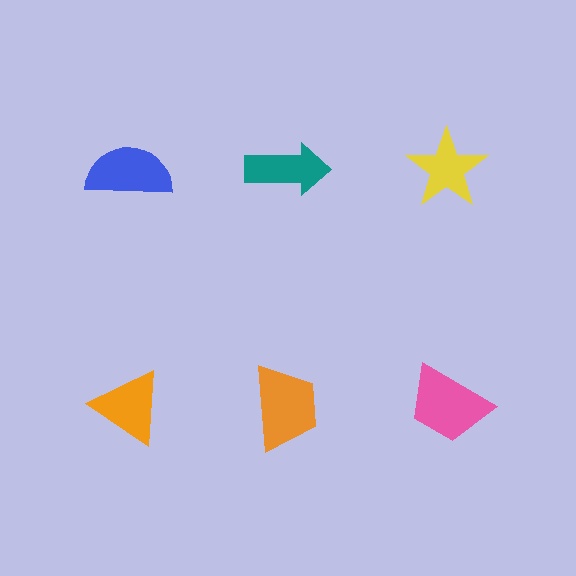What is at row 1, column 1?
A blue semicircle.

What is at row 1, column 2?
A teal arrow.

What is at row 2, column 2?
An orange trapezoid.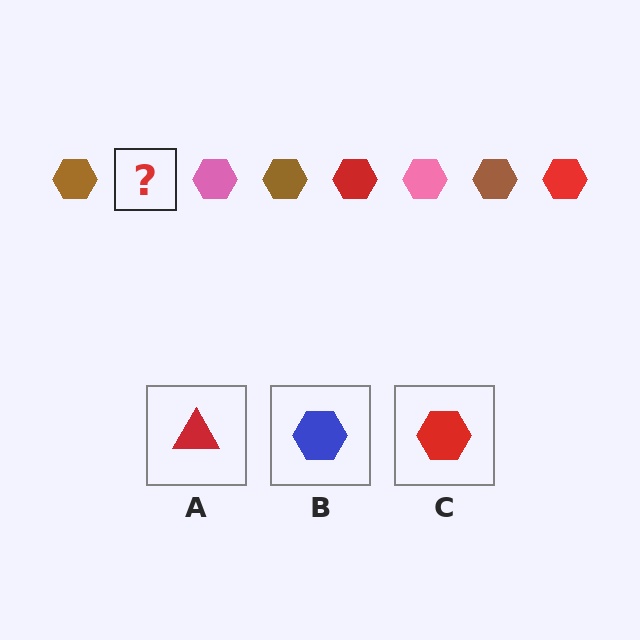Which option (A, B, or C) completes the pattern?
C.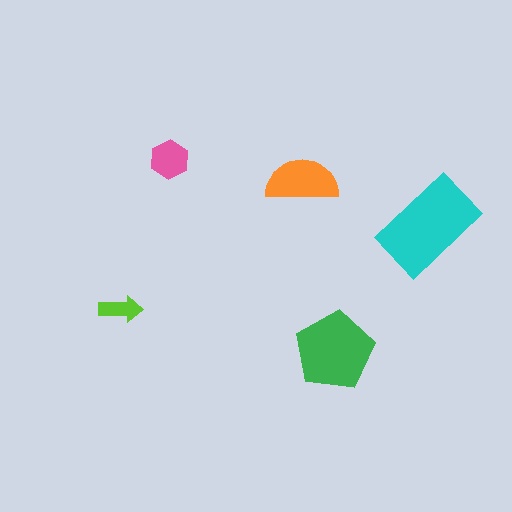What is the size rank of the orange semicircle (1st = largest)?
3rd.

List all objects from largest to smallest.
The cyan rectangle, the green pentagon, the orange semicircle, the pink hexagon, the lime arrow.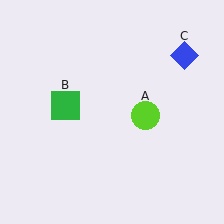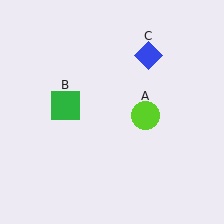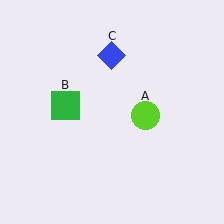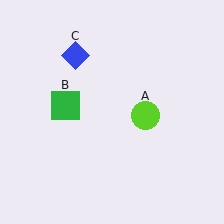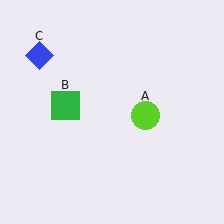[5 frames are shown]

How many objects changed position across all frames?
1 object changed position: blue diamond (object C).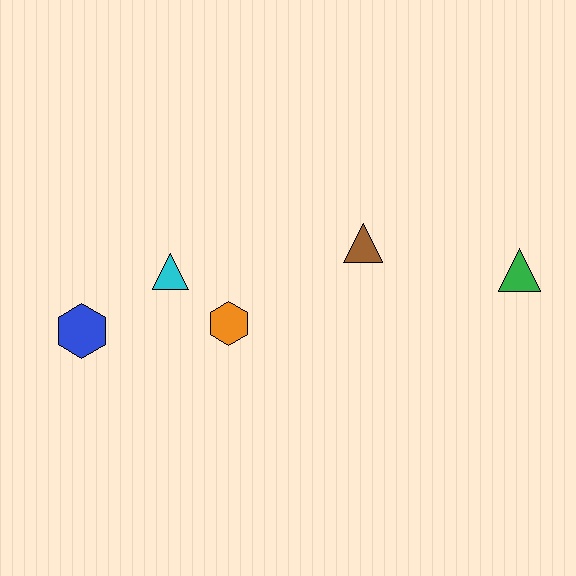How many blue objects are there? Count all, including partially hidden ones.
There is 1 blue object.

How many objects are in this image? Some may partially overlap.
There are 5 objects.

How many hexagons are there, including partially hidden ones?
There are 2 hexagons.